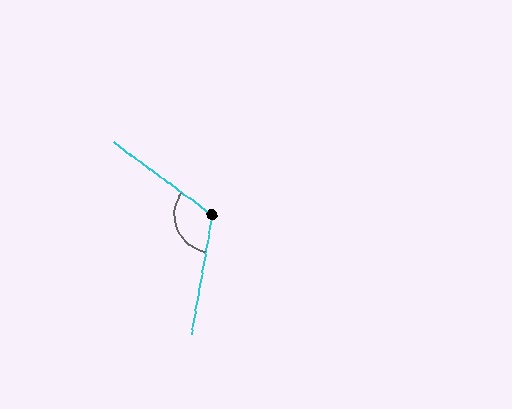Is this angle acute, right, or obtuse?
It is obtuse.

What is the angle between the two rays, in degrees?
Approximately 116 degrees.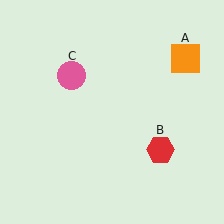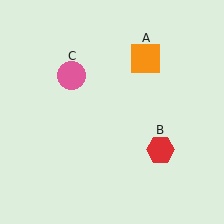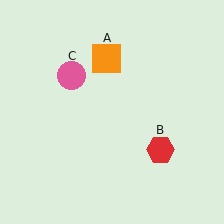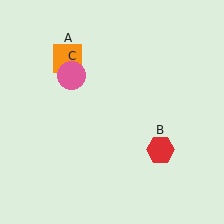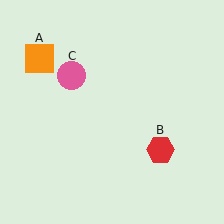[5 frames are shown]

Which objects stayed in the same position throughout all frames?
Red hexagon (object B) and pink circle (object C) remained stationary.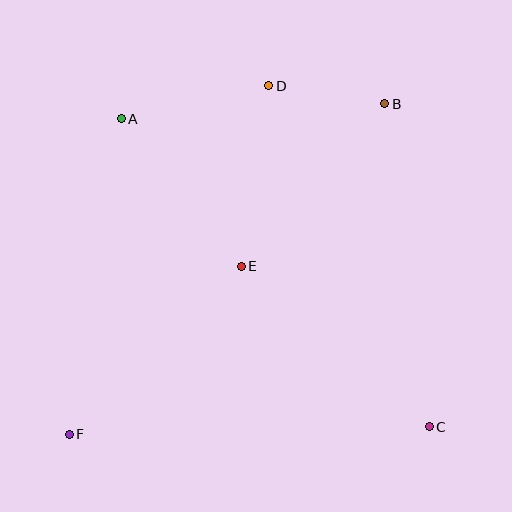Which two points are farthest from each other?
Points B and F are farthest from each other.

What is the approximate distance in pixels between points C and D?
The distance between C and D is approximately 377 pixels.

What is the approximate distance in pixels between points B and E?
The distance between B and E is approximately 217 pixels.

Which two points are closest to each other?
Points B and D are closest to each other.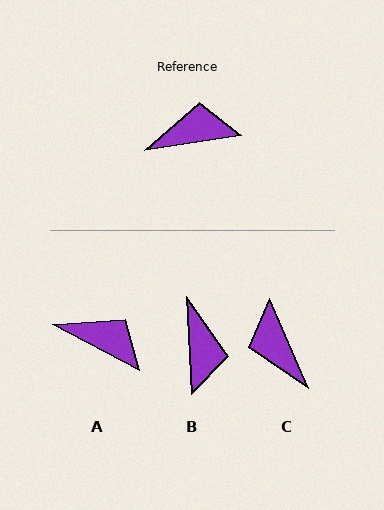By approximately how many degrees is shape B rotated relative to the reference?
Approximately 95 degrees clockwise.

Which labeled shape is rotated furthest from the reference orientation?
C, about 105 degrees away.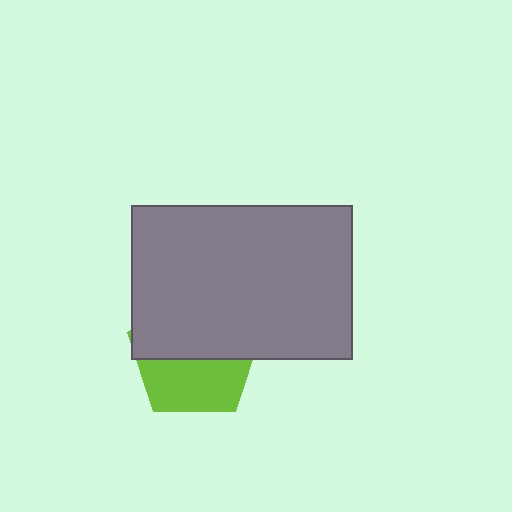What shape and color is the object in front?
The object in front is a gray rectangle.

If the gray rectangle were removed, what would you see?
You would see the complete lime pentagon.